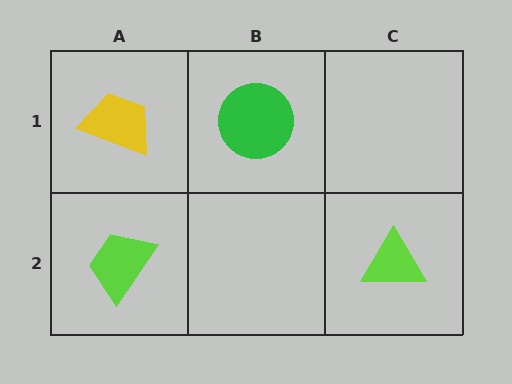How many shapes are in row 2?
2 shapes.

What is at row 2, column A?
A lime trapezoid.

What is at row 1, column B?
A green circle.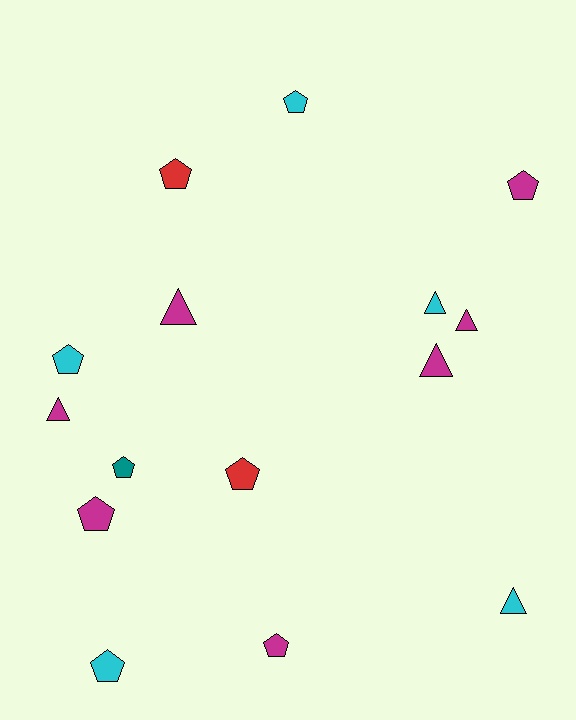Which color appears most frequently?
Magenta, with 7 objects.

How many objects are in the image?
There are 15 objects.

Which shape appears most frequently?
Pentagon, with 9 objects.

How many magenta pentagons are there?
There are 3 magenta pentagons.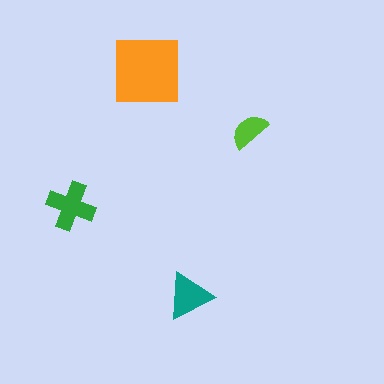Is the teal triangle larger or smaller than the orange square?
Smaller.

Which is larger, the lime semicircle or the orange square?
The orange square.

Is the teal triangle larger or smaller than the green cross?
Smaller.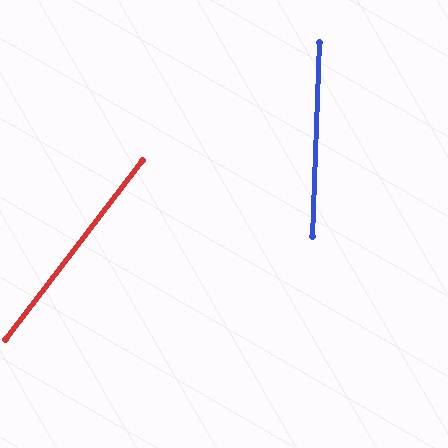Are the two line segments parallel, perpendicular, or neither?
Neither parallel nor perpendicular — they differ by about 36°.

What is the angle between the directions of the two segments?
Approximately 36 degrees.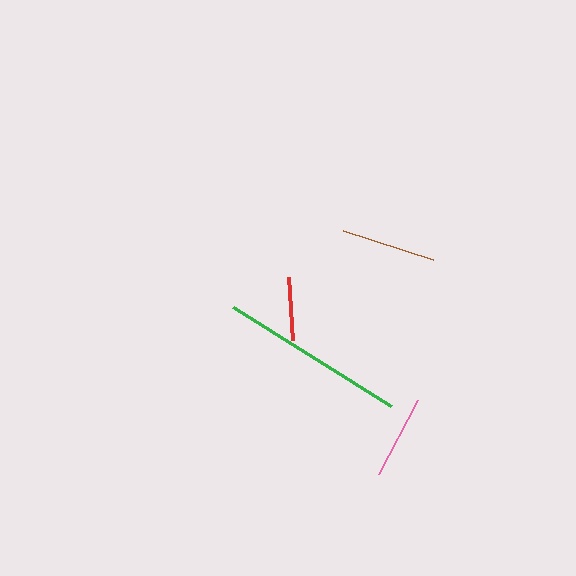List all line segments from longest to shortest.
From longest to shortest: green, brown, pink, red.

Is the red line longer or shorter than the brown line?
The brown line is longer than the red line.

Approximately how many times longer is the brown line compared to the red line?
The brown line is approximately 1.5 times the length of the red line.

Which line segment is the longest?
The green line is the longest at approximately 186 pixels.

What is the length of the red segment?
The red segment is approximately 63 pixels long.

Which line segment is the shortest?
The red line is the shortest at approximately 63 pixels.